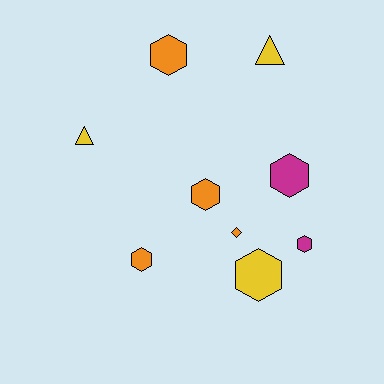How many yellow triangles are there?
There are 2 yellow triangles.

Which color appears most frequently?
Orange, with 4 objects.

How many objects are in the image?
There are 9 objects.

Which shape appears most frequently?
Hexagon, with 6 objects.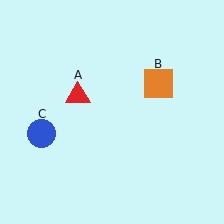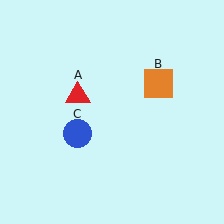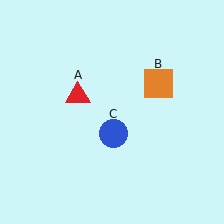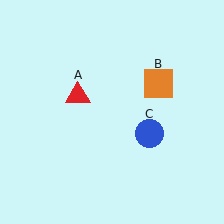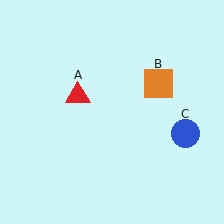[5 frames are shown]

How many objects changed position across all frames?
1 object changed position: blue circle (object C).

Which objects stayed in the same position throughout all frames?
Red triangle (object A) and orange square (object B) remained stationary.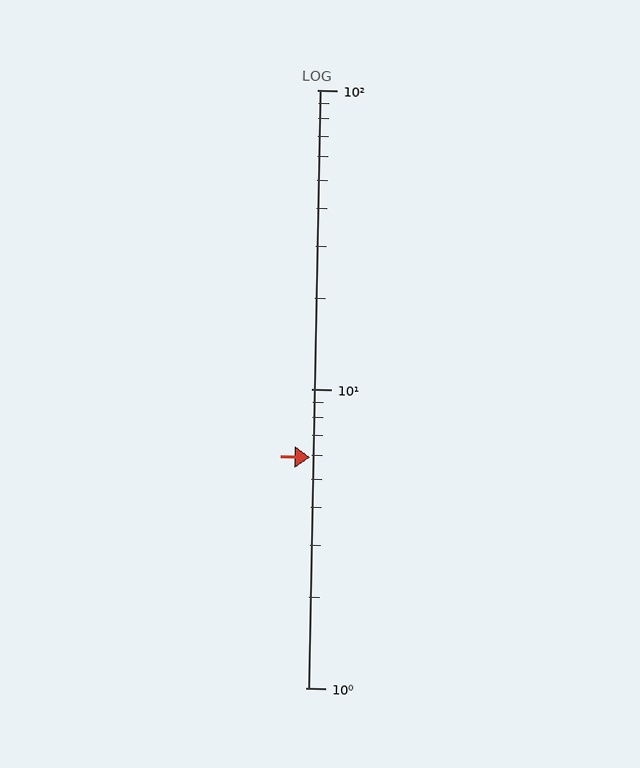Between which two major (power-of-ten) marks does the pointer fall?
The pointer is between 1 and 10.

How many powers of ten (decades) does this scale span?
The scale spans 2 decades, from 1 to 100.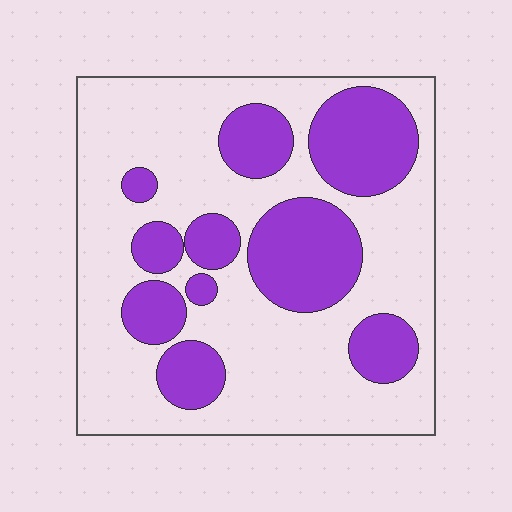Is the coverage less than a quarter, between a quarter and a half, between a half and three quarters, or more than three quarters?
Between a quarter and a half.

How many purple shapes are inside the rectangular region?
10.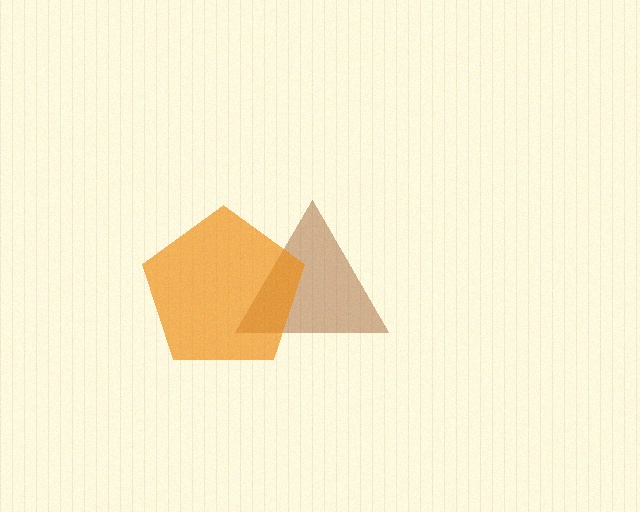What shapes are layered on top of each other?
The layered shapes are: a brown triangle, an orange pentagon.